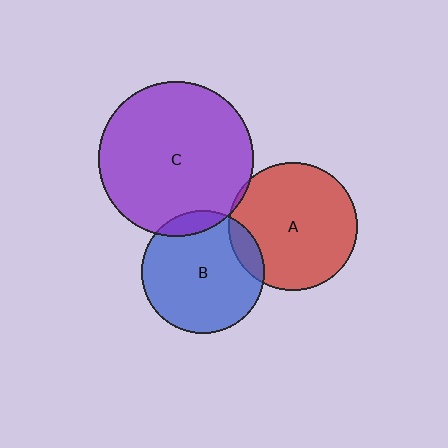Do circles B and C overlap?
Yes.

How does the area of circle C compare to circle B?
Approximately 1.6 times.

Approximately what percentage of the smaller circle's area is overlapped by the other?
Approximately 10%.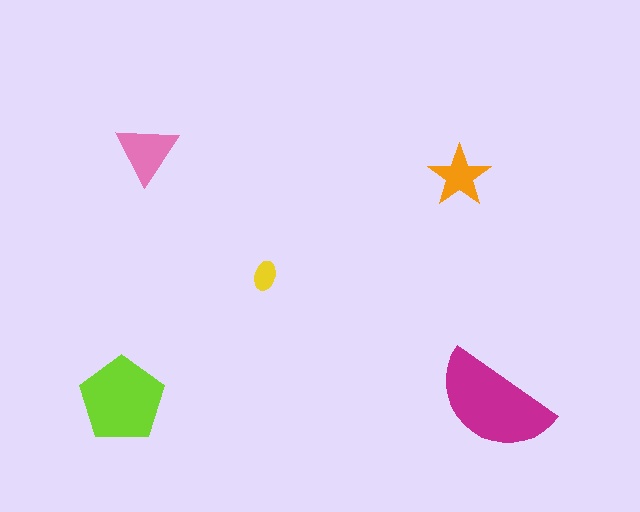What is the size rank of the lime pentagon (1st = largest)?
2nd.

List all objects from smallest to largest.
The yellow ellipse, the orange star, the pink triangle, the lime pentagon, the magenta semicircle.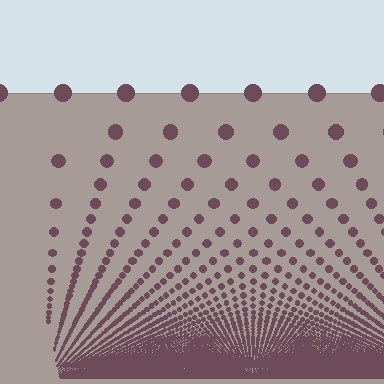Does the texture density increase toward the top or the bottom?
Density increases toward the bottom.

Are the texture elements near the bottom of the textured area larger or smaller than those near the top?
Smaller. The gradient is inverted — elements near the bottom are smaller and denser.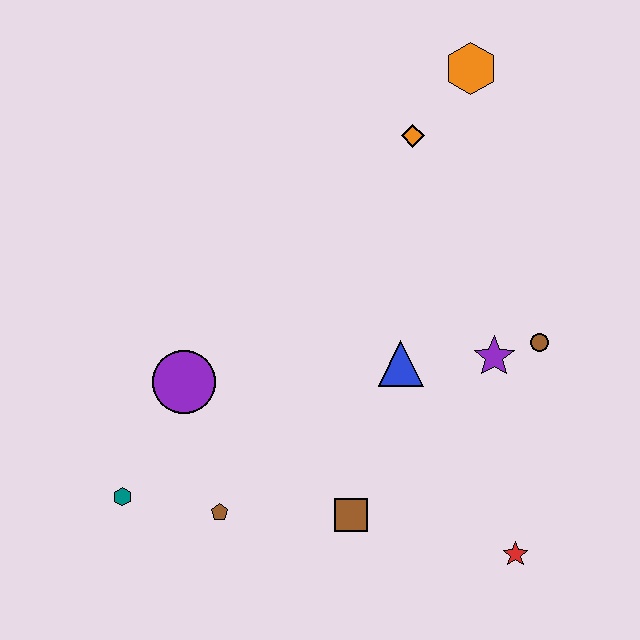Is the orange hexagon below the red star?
No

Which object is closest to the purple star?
The brown circle is closest to the purple star.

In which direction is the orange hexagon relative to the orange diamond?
The orange hexagon is above the orange diamond.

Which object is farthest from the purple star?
The teal hexagon is farthest from the purple star.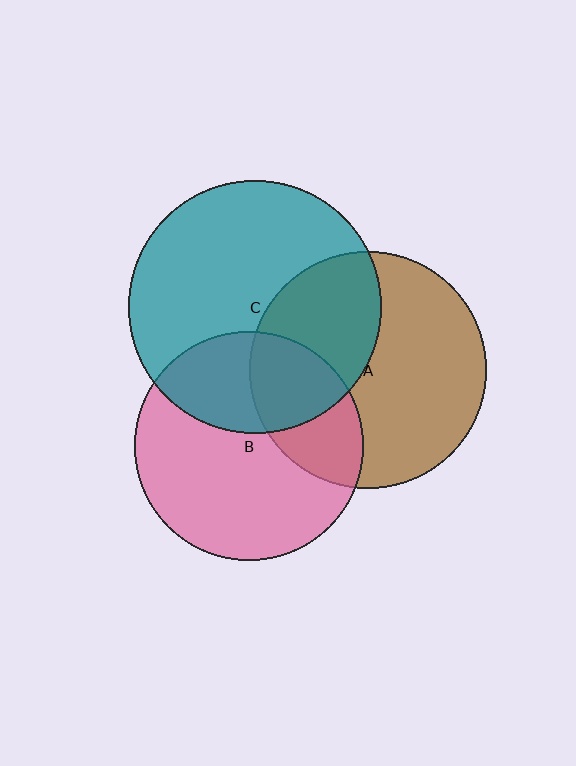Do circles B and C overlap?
Yes.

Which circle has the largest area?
Circle C (teal).